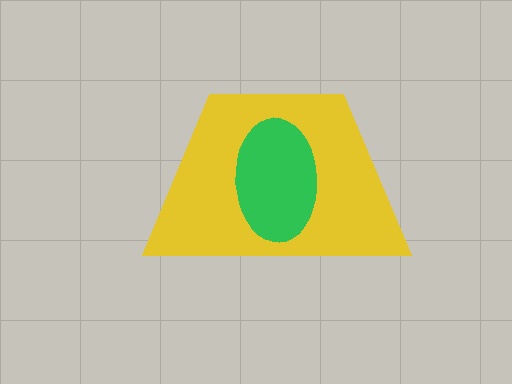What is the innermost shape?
The green ellipse.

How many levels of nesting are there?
2.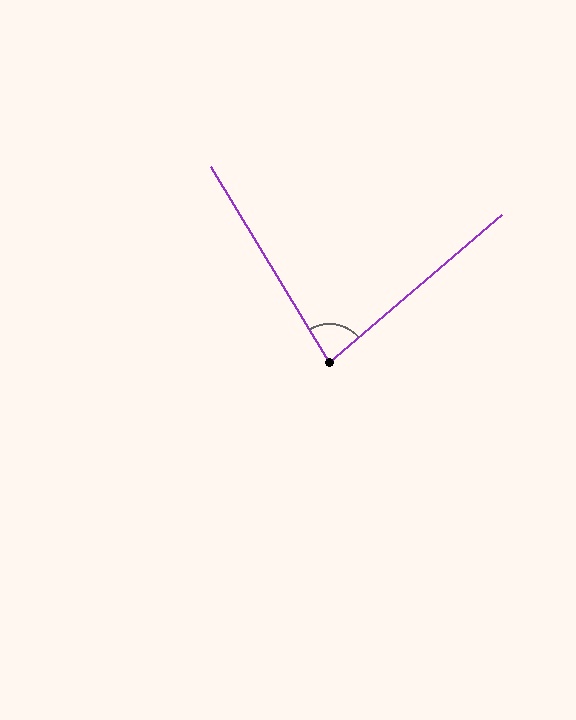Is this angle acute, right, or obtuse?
It is acute.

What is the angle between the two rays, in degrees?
Approximately 81 degrees.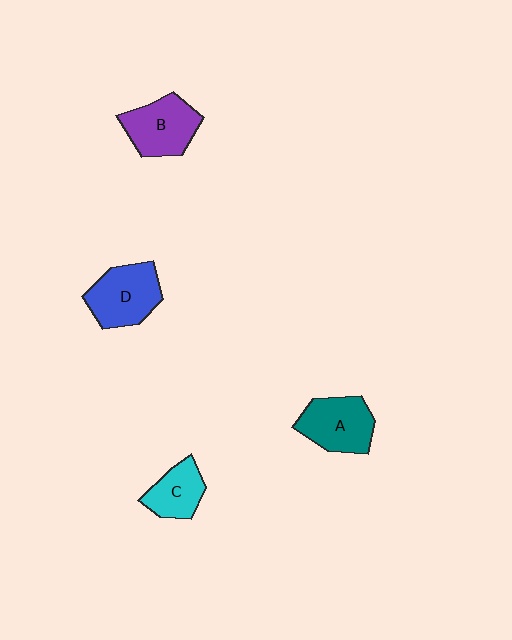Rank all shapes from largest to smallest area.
From largest to smallest: D (blue), B (purple), A (teal), C (cyan).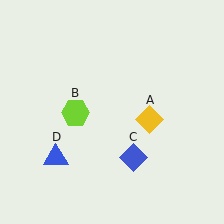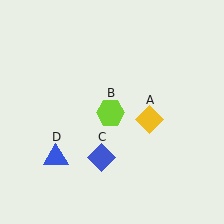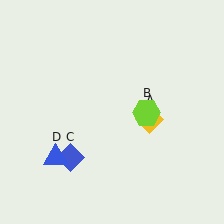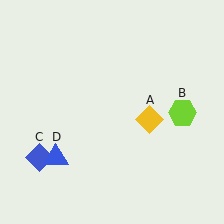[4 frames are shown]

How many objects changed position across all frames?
2 objects changed position: lime hexagon (object B), blue diamond (object C).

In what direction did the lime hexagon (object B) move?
The lime hexagon (object B) moved right.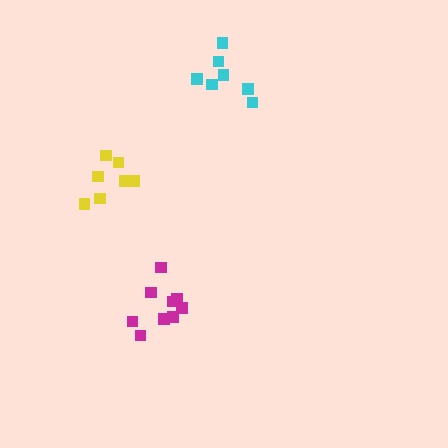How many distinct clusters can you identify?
There are 3 distinct clusters.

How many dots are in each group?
Group 1: 9 dots, Group 2: 8 dots, Group 3: 7 dots (24 total).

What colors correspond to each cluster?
The clusters are colored: magenta, yellow, cyan.